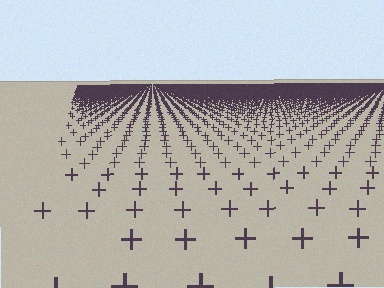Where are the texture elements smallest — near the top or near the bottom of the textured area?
Near the top.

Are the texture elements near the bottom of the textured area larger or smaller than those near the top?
Larger. Near the bottom, elements are closer to the viewer and appear at a bigger on-screen size.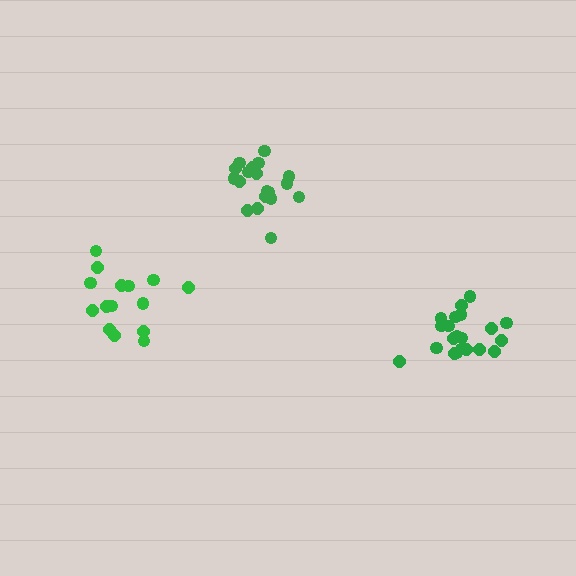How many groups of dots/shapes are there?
There are 3 groups.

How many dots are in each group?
Group 1: 15 dots, Group 2: 21 dots, Group 3: 19 dots (55 total).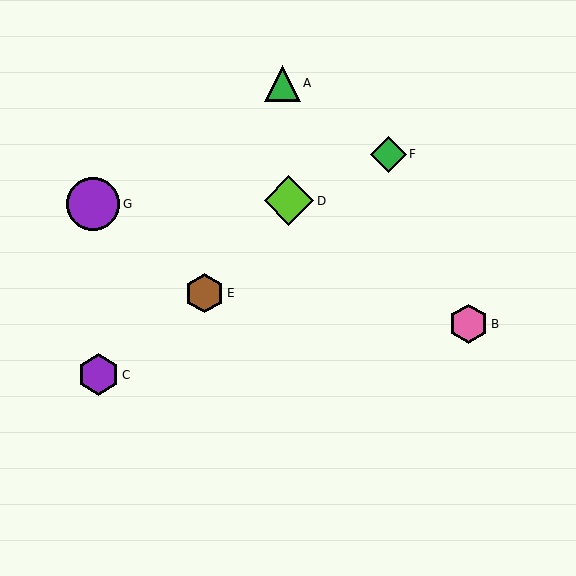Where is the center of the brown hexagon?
The center of the brown hexagon is at (204, 293).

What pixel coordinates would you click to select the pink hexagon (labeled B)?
Click at (468, 324) to select the pink hexagon B.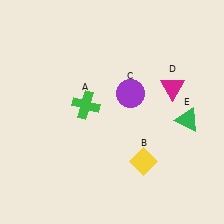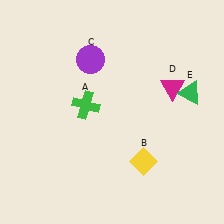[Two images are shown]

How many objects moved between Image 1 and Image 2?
2 objects moved between the two images.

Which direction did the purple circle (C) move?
The purple circle (C) moved left.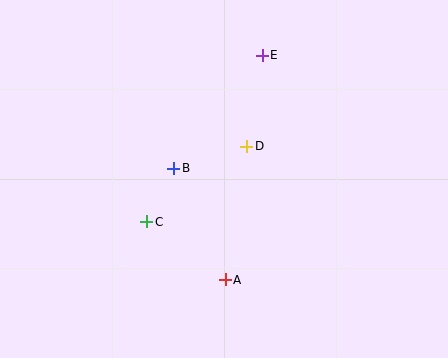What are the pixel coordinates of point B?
Point B is at (174, 168).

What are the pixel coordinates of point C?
Point C is at (147, 222).